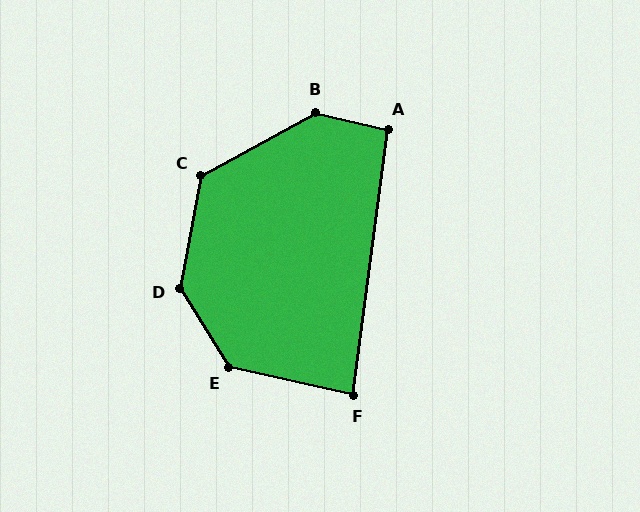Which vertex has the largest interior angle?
D, at approximately 138 degrees.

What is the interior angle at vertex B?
Approximately 138 degrees (obtuse).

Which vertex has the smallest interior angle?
F, at approximately 84 degrees.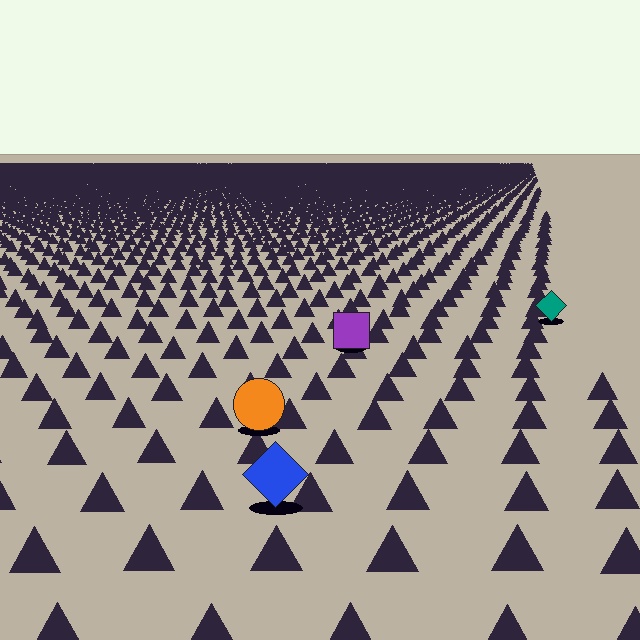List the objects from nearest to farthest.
From nearest to farthest: the blue diamond, the orange circle, the purple square, the teal diamond.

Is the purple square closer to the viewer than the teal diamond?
Yes. The purple square is closer — you can tell from the texture gradient: the ground texture is coarser near it.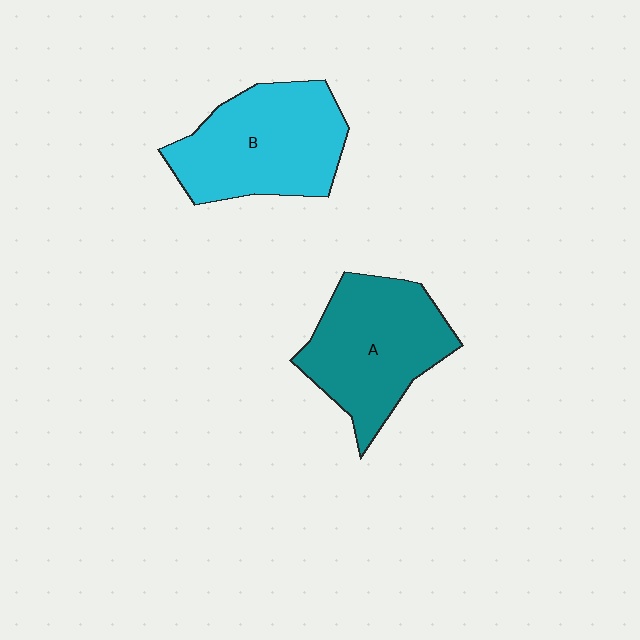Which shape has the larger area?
Shape B (cyan).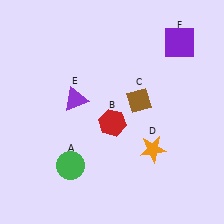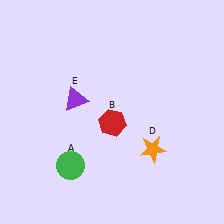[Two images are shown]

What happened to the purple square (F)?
The purple square (F) was removed in Image 2. It was in the top-right area of Image 1.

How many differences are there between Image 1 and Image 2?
There are 2 differences between the two images.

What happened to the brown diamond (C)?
The brown diamond (C) was removed in Image 2. It was in the top-right area of Image 1.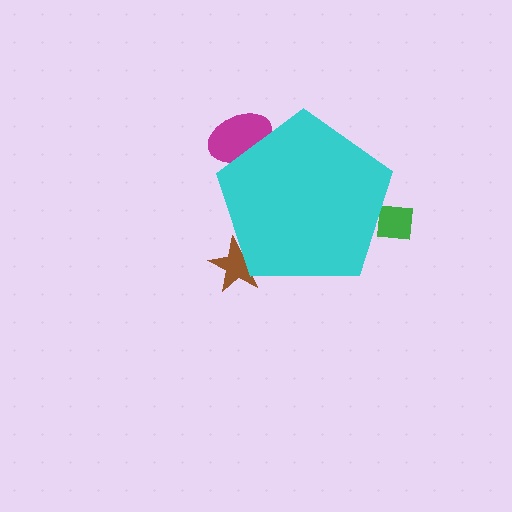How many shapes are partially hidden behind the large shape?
3 shapes are partially hidden.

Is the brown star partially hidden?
Yes, the brown star is partially hidden behind the cyan pentagon.